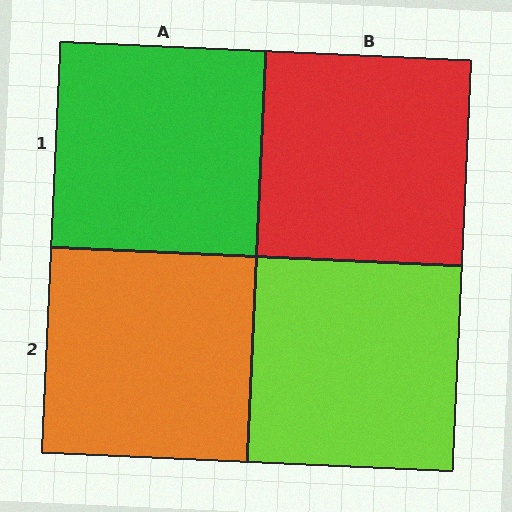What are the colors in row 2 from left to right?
Orange, lime.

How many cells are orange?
1 cell is orange.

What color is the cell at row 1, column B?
Red.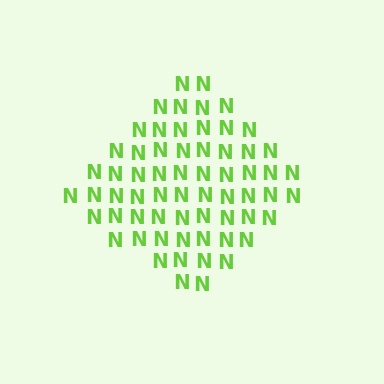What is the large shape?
The large shape is a diamond.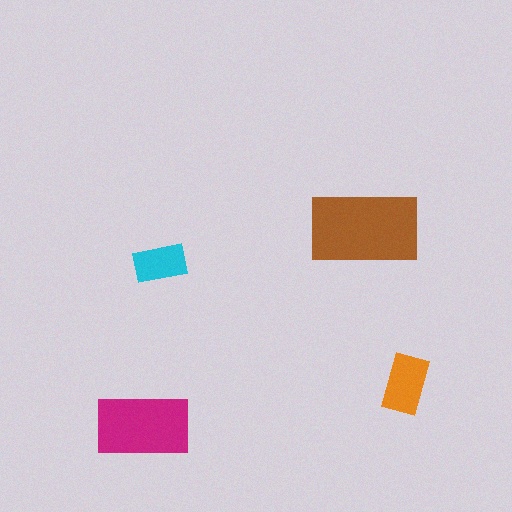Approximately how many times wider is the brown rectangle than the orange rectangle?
About 2 times wider.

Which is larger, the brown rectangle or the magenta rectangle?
The brown one.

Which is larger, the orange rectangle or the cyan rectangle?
The orange one.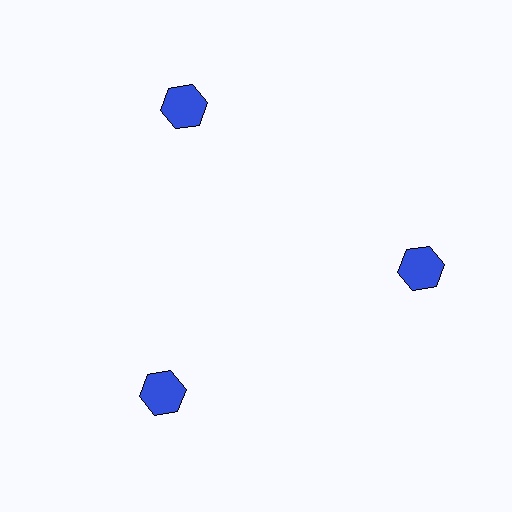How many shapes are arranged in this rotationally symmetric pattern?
There are 3 shapes, arranged in 3 groups of 1.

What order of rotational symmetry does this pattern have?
This pattern has 3-fold rotational symmetry.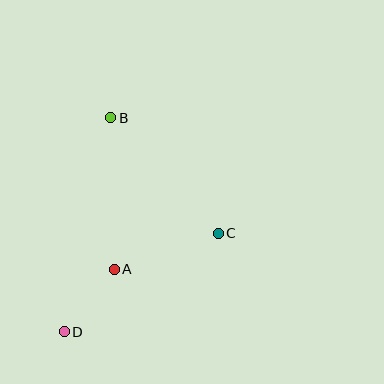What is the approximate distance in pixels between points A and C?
The distance between A and C is approximately 110 pixels.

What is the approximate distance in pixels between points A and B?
The distance between A and B is approximately 151 pixels.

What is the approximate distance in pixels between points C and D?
The distance between C and D is approximately 183 pixels.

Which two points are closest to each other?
Points A and D are closest to each other.